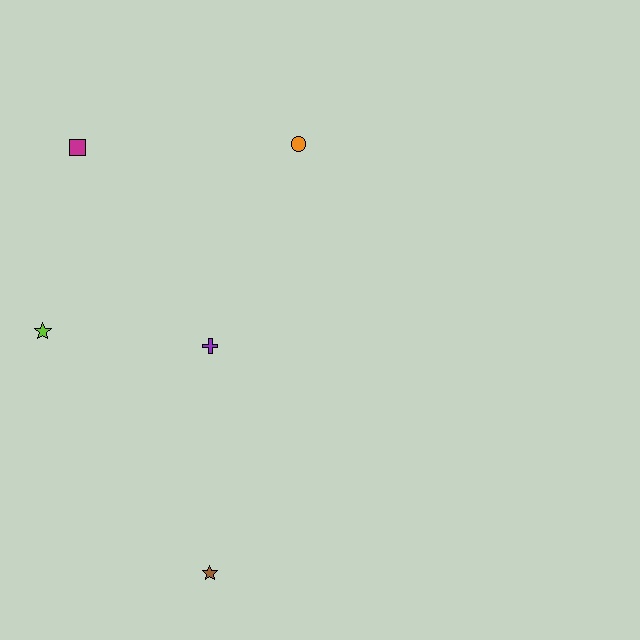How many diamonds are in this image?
There are no diamonds.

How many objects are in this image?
There are 5 objects.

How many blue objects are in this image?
There are no blue objects.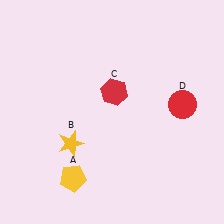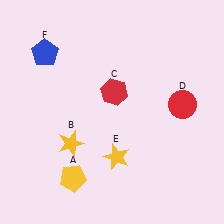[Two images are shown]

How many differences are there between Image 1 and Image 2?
There are 2 differences between the two images.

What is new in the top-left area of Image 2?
A blue pentagon (F) was added in the top-left area of Image 2.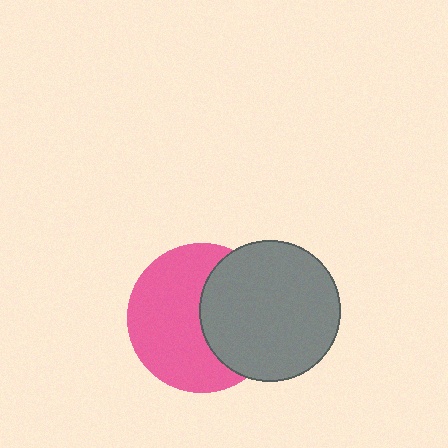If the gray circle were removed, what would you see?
You would see the complete pink circle.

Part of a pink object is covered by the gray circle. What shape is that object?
It is a circle.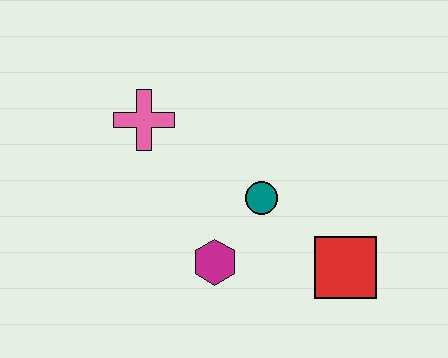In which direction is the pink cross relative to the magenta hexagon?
The pink cross is above the magenta hexagon.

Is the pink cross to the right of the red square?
No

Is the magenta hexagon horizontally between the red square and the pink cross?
Yes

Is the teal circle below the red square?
No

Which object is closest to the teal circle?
The magenta hexagon is closest to the teal circle.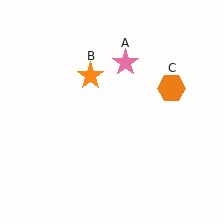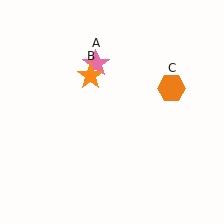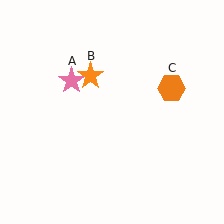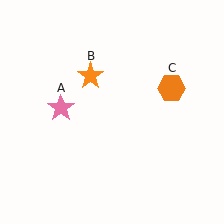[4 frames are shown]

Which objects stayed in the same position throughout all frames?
Orange star (object B) and orange hexagon (object C) remained stationary.